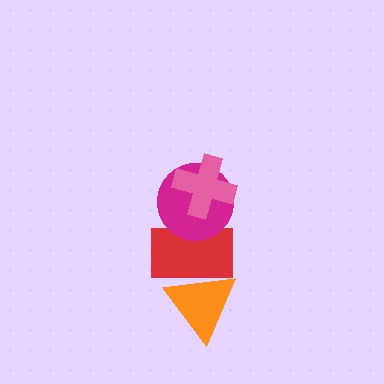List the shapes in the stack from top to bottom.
From top to bottom: the pink cross, the magenta circle, the red rectangle, the orange triangle.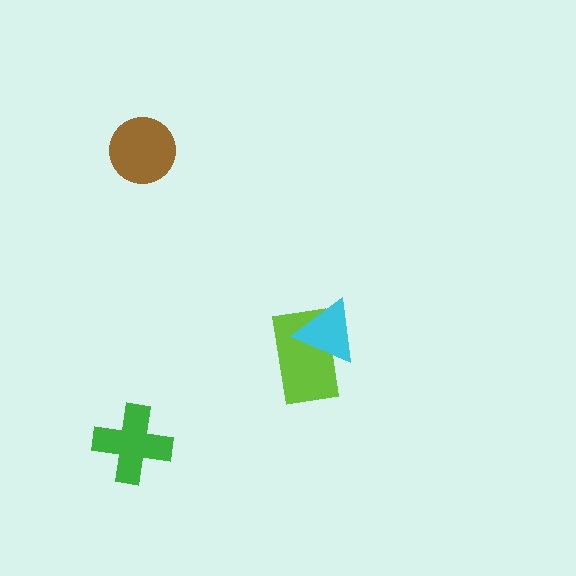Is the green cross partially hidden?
No, no other shape covers it.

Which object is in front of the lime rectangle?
The cyan triangle is in front of the lime rectangle.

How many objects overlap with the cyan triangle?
1 object overlaps with the cyan triangle.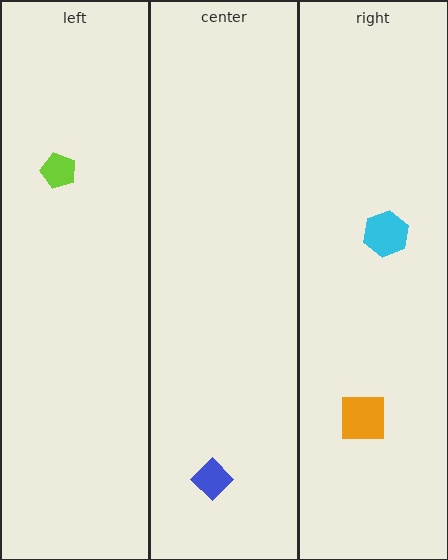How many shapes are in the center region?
1.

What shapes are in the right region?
The orange square, the cyan hexagon.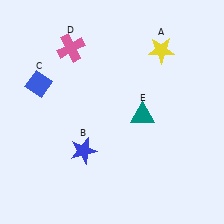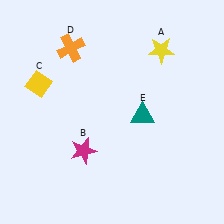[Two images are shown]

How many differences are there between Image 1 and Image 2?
There are 3 differences between the two images.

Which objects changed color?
B changed from blue to magenta. C changed from blue to yellow. D changed from pink to orange.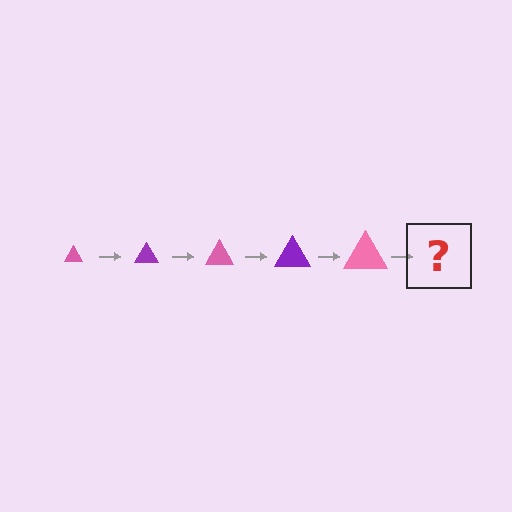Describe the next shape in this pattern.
It should be a purple triangle, larger than the previous one.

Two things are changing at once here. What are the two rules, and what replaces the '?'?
The two rules are that the triangle grows larger each step and the color cycles through pink and purple. The '?' should be a purple triangle, larger than the previous one.